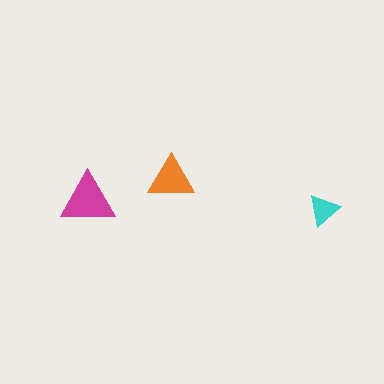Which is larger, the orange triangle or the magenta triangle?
The magenta one.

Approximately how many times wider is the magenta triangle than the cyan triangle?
About 1.5 times wider.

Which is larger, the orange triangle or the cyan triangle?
The orange one.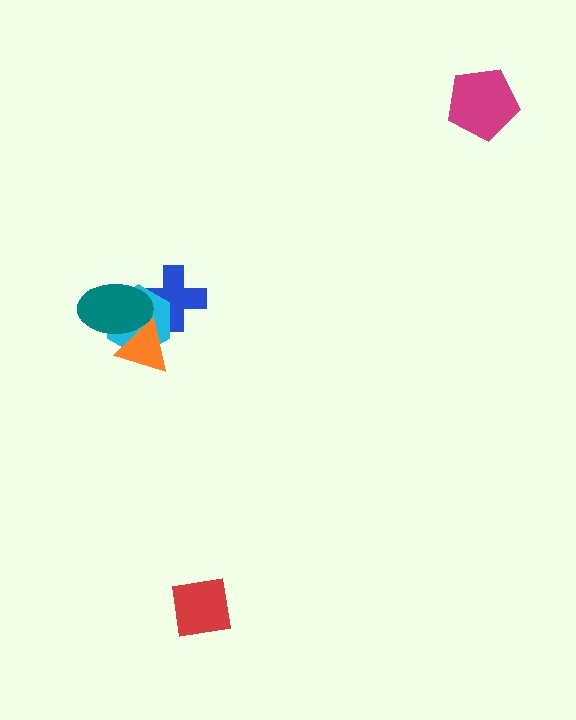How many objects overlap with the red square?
0 objects overlap with the red square.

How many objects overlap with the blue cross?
3 objects overlap with the blue cross.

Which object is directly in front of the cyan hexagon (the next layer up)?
The teal ellipse is directly in front of the cyan hexagon.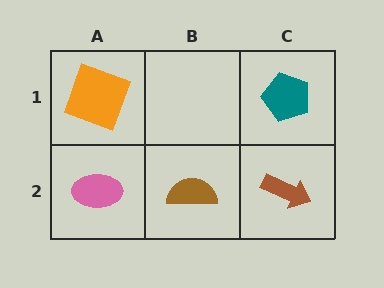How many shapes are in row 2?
3 shapes.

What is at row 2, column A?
A pink ellipse.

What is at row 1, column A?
An orange square.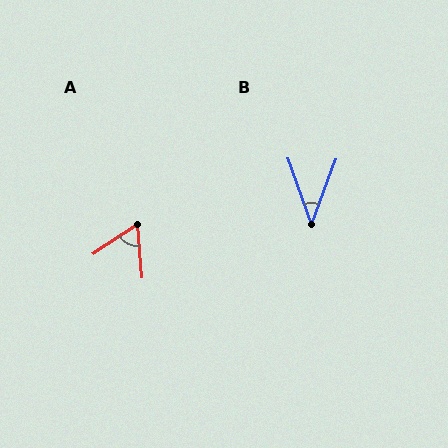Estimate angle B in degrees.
Approximately 40 degrees.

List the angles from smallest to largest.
B (40°), A (61°).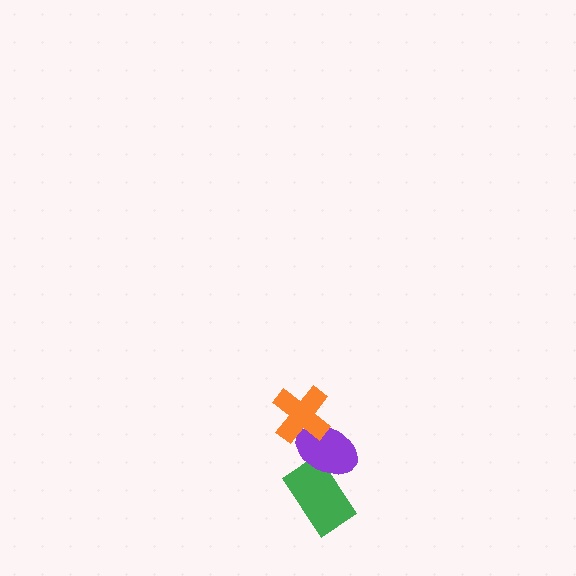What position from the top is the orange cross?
The orange cross is 1st from the top.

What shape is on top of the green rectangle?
The purple ellipse is on top of the green rectangle.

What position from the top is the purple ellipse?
The purple ellipse is 2nd from the top.